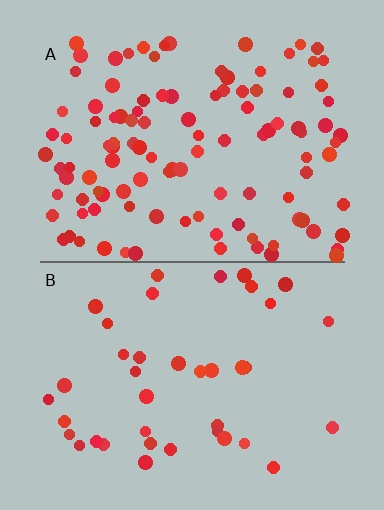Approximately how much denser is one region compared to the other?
Approximately 2.8× — region A over region B.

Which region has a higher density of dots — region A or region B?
A (the top).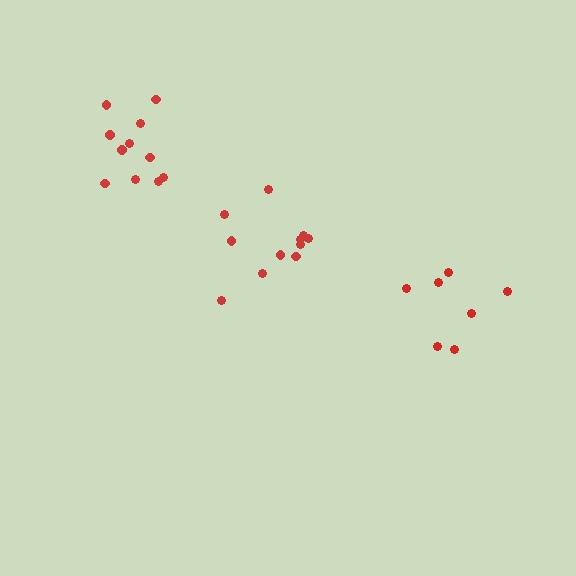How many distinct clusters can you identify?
There are 3 distinct clusters.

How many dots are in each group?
Group 1: 11 dots, Group 2: 7 dots, Group 3: 11 dots (29 total).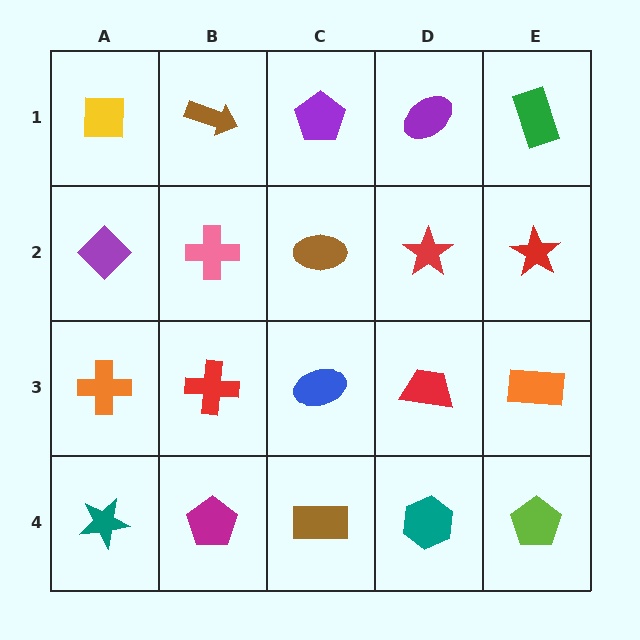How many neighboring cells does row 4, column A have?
2.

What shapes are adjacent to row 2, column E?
A green rectangle (row 1, column E), an orange rectangle (row 3, column E), a red star (row 2, column D).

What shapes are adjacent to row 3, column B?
A pink cross (row 2, column B), a magenta pentagon (row 4, column B), an orange cross (row 3, column A), a blue ellipse (row 3, column C).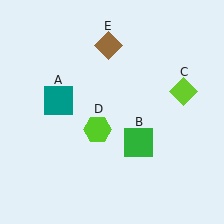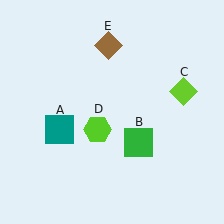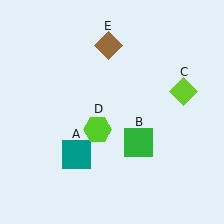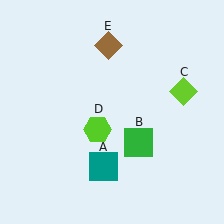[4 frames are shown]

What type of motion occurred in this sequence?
The teal square (object A) rotated counterclockwise around the center of the scene.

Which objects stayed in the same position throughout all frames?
Green square (object B) and lime diamond (object C) and lime hexagon (object D) and brown diamond (object E) remained stationary.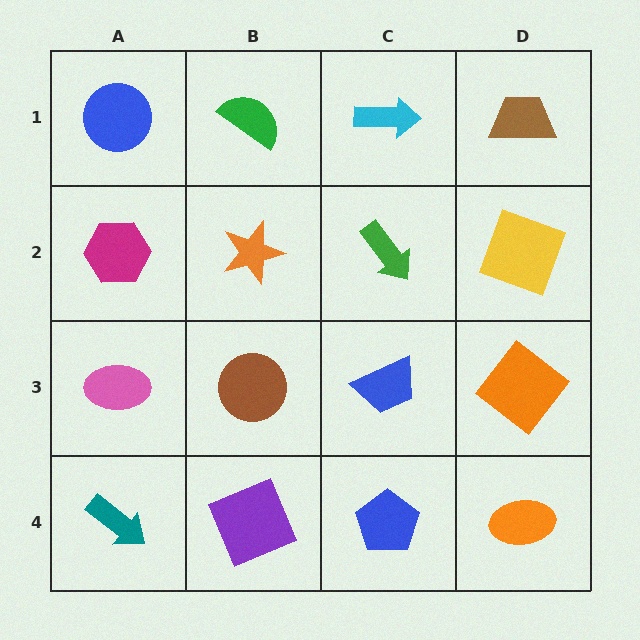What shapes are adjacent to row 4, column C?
A blue trapezoid (row 3, column C), a purple square (row 4, column B), an orange ellipse (row 4, column D).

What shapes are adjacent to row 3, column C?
A green arrow (row 2, column C), a blue pentagon (row 4, column C), a brown circle (row 3, column B), an orange diamond (row 3, column D).